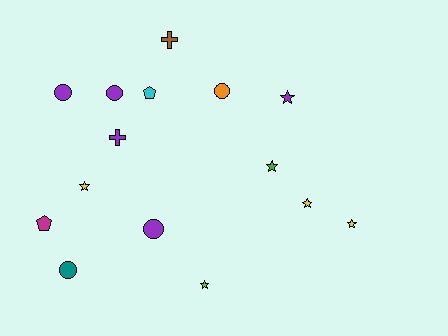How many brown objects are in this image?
There is 1 brown object.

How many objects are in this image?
There are 15 objects.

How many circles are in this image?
There are 5 circles.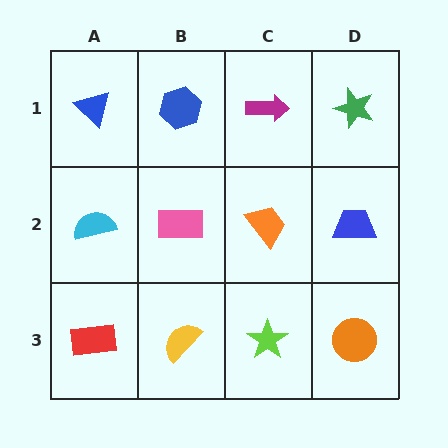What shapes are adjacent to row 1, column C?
An orange trapezoid (row 2, column C), a blue hexagon (row 1, column B), a green star (row 1, column D).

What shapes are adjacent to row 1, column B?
A pink rectangle (row 2, column B), a blue triangle (row 1, column A), a magenta arrow (row 1, column C).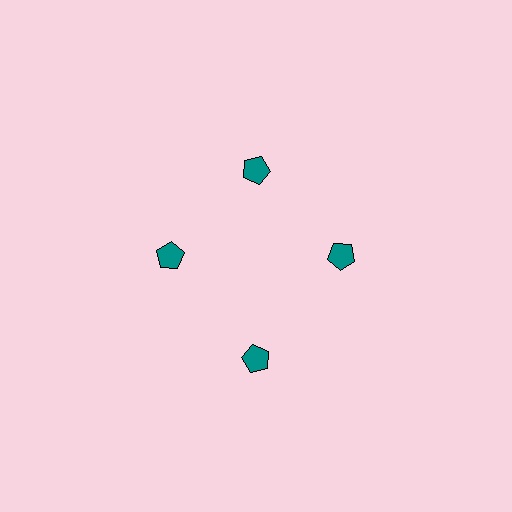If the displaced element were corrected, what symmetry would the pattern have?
It would have 4-fold rotational symmetry — the pattern would map onto itself every 90 degrees.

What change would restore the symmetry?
The symmetry would be restored by moving it inward, back onto the ring so that all 4 pentagons sit at equal angles and equal distance from the center.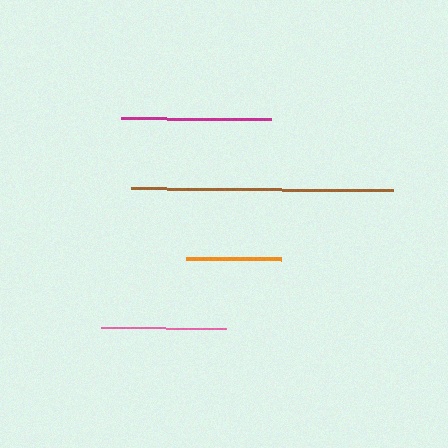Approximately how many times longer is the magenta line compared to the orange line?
The magenta line is approximately 1.6 times the length of the orange line.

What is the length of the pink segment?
The pink segment is approximately 125 pixels long.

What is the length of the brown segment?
The brown segment is approximately 263 pixels long.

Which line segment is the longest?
The brown line is the longest at approximately 263 pixels.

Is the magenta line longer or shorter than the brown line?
The brown line is longer than the magenta line.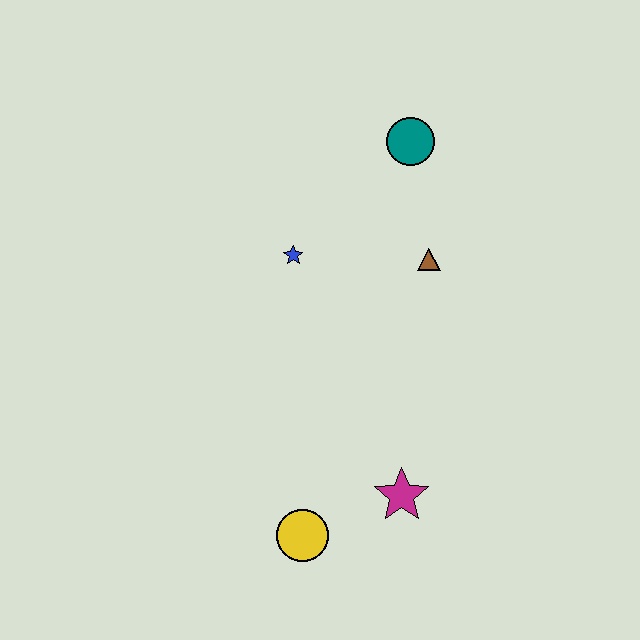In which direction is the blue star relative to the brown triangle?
The blue star is to the left of the brown triangle.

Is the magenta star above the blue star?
No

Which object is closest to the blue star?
The brown triangle is closest to the blue star.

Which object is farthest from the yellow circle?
The teal circle is farthest from the yellow circle.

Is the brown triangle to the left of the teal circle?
No